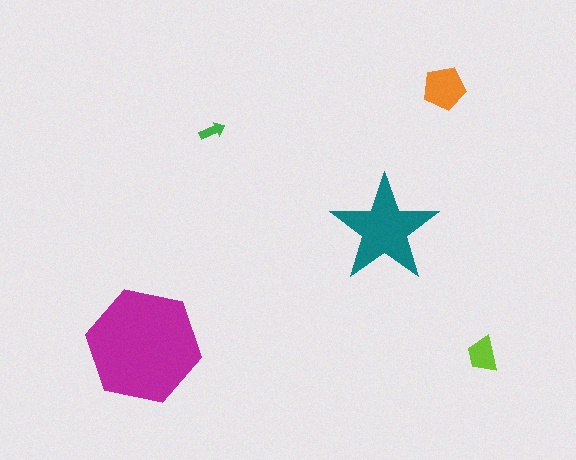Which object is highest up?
The orange pentagon is topmost.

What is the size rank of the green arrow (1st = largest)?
5th.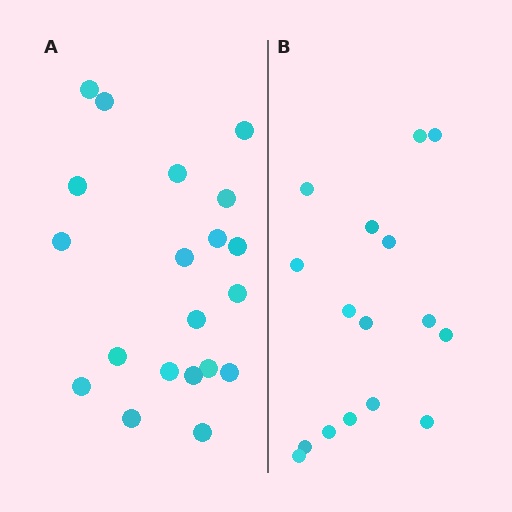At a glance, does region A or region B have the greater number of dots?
Region A (the left region) has more dots.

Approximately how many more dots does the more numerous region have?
Region A has about 4 more dots than region B.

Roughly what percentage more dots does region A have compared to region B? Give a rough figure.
About 25% more.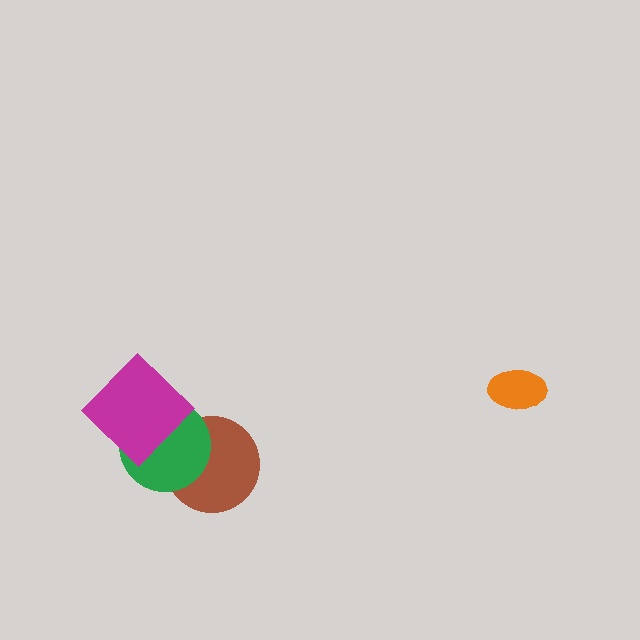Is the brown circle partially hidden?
Yes, it is partially covered by another shape.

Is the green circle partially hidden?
Yes, it is partially covered by another shape.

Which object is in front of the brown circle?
The green circle is in front of the brown circle.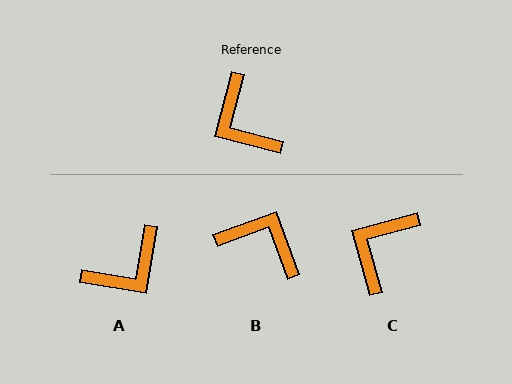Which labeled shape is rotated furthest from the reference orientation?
B, about 145 degrees away.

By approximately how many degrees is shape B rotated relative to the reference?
Approximately 145 degrees clockwise.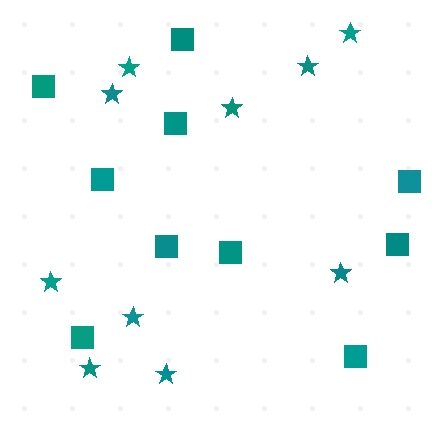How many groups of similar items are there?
There are 2 groups: one group of squares (10) and one group of stars (10).